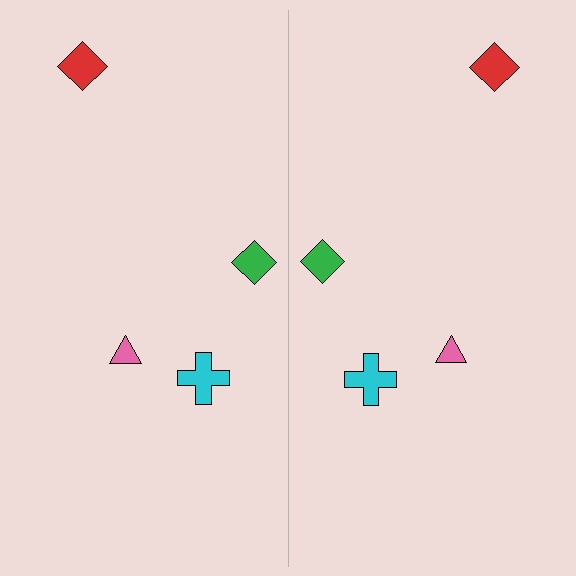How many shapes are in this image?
There are 8 shapes in this image.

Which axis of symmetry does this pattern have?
The pattern has a vertical axis of symmetry running through the center of the image.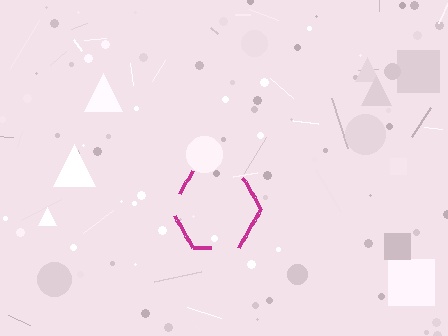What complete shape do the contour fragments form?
The contour fragments form a hexagon.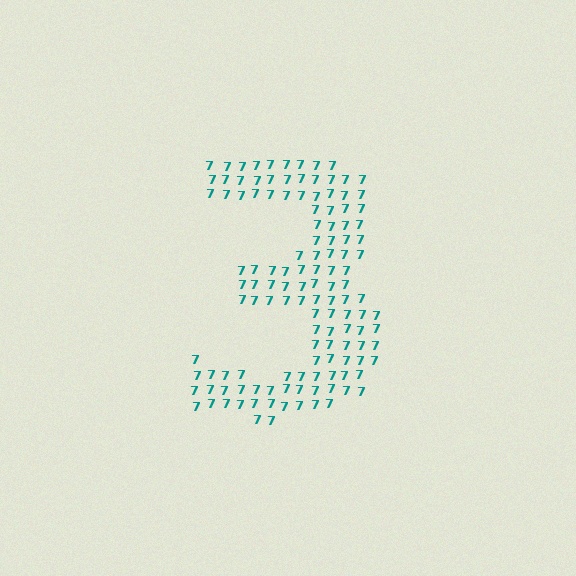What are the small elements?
The small elements are digit 7's.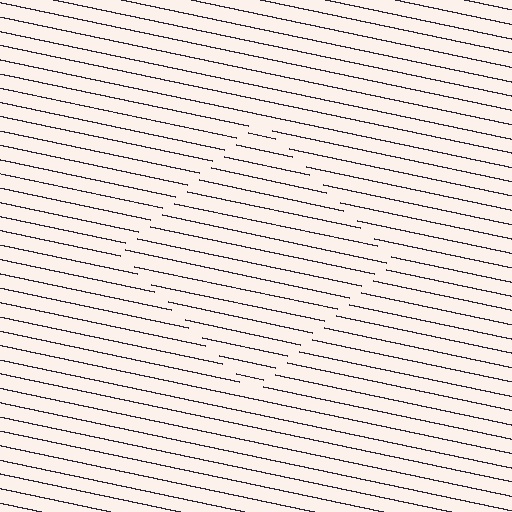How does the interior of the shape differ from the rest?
The interior of the shape contains the same grating, shifted by half a period — the contour is defined by the phase discontinuity where line-ends from the inner and outer gratings abut.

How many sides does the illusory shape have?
4 sides — the line-ends trace a square.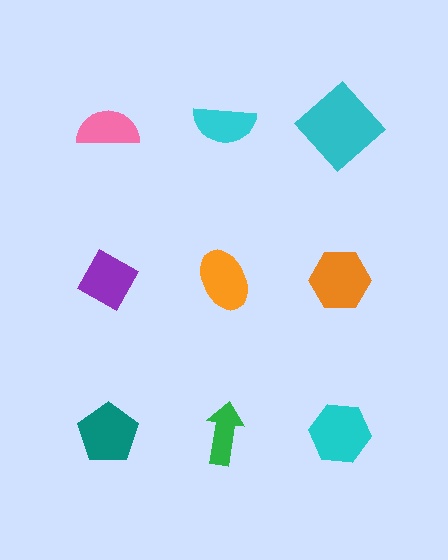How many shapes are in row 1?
3 shapes.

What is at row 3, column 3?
A cyan hexagon.